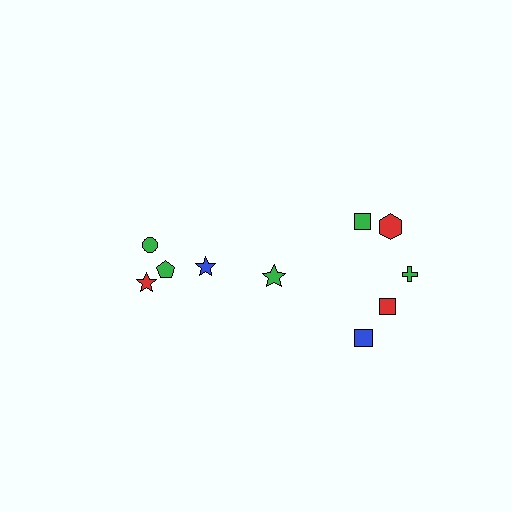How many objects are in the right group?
There are 6 objects.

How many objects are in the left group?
There are 4 objects.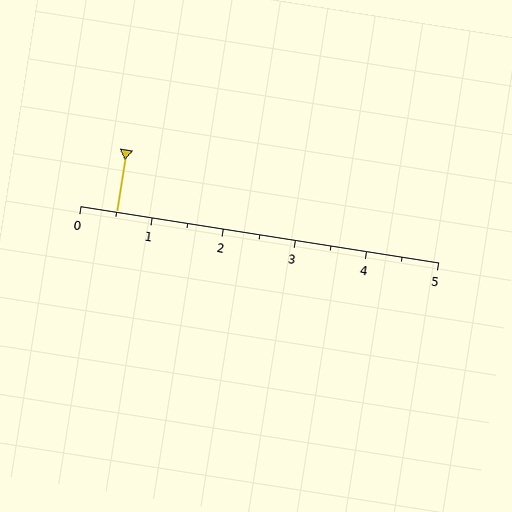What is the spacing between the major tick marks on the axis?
The major ticks are spaced 1 apart.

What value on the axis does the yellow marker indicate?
The marker indicates approximately 0.5.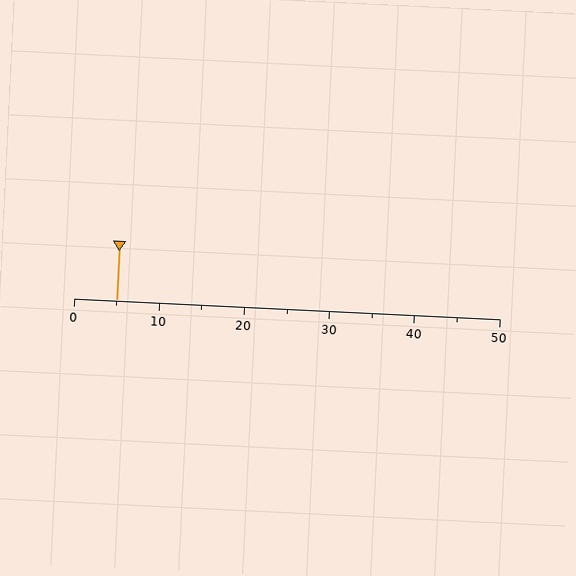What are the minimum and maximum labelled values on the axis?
The axis runs from 0 to 50.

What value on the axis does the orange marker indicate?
The marker indicates approximately 5.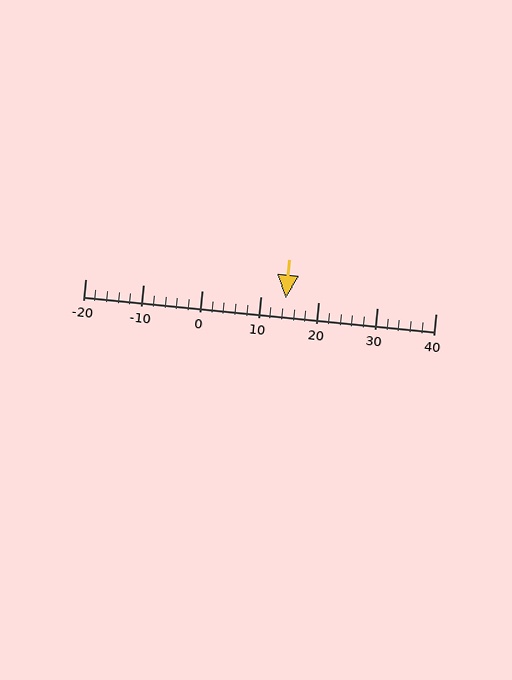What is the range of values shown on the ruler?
The ruler shows values from -20 to 40.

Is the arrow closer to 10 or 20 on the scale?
The arrow is closer to 10.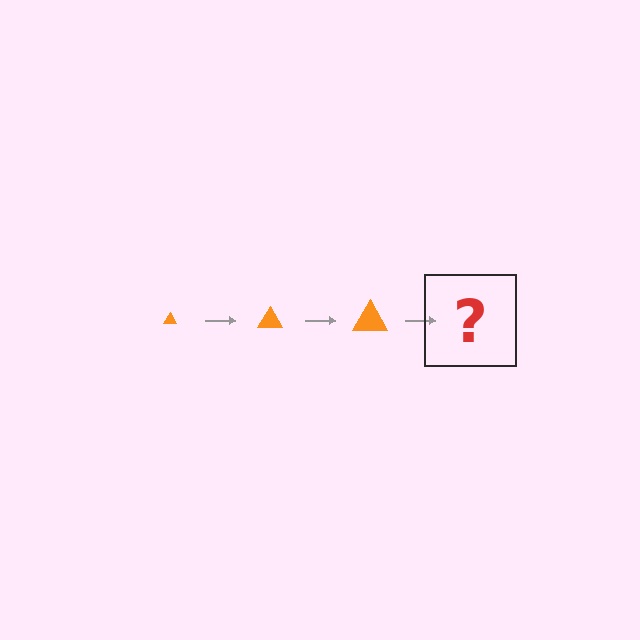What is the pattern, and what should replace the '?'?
The pattern is that the triangle gets progressively larger each step. The '?' should be an orange triangle, larger than the previous one.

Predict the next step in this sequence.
The next step is an orange triangle, larger than the previous one.